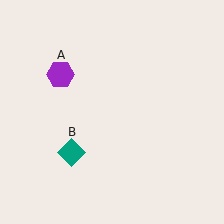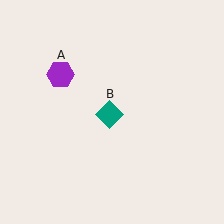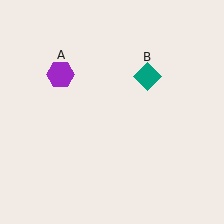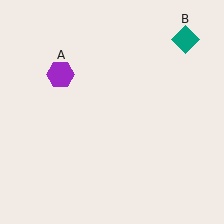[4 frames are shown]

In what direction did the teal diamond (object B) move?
The teal diamond (object B) moved up and to the right.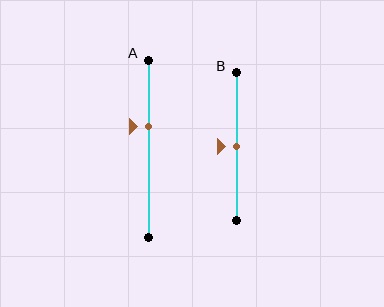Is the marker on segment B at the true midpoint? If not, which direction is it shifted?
Yes, the marker on segment B is at the true midpoint.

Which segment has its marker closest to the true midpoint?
Segment B has its marker closest to the true midpoint.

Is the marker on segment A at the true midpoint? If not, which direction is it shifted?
No, the marker on segment A is shifted upward by about 12% of the segment length.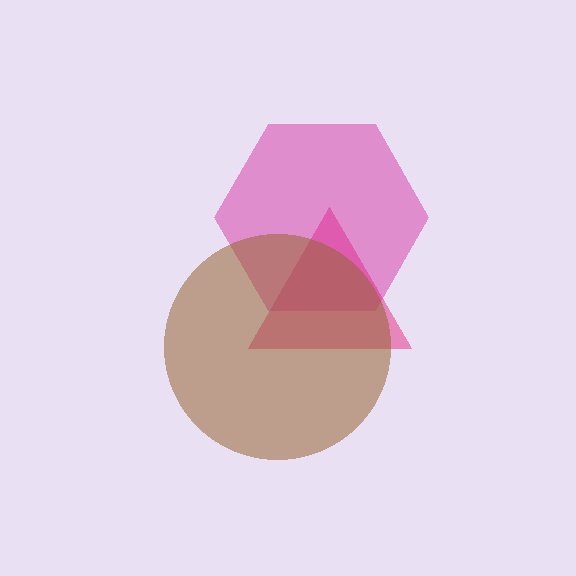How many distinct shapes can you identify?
There are 3 distinct shapes: a pink triangle, a magenta hexagon, a brown circle.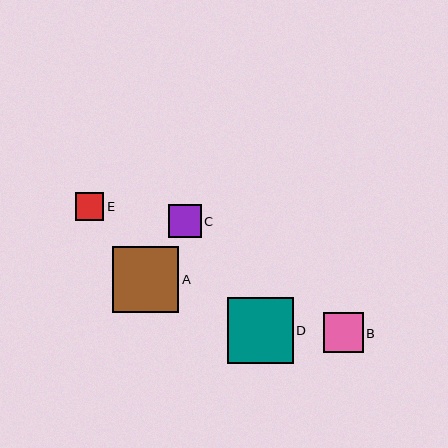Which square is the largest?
Square D is the largest with a size of approximately 66 pixels.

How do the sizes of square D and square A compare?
Square D and square A are approximately the same size.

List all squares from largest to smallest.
From largest to smallest: D, A, B, C, E.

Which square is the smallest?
Square E is the smallest with a size of approximately 28 pixels.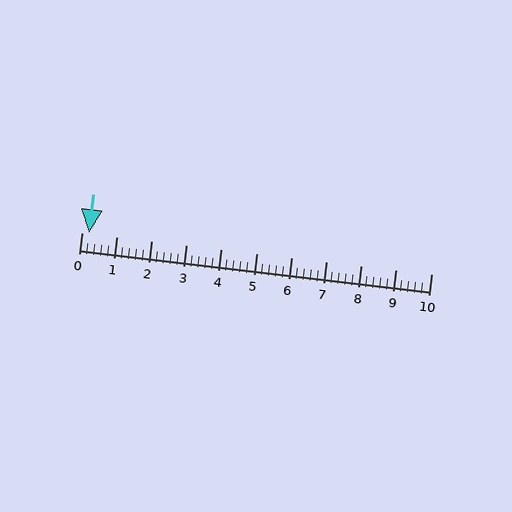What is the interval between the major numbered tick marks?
The major tick marks are spaced 1 units apart.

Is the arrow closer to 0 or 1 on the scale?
The arrow is closer to 0.